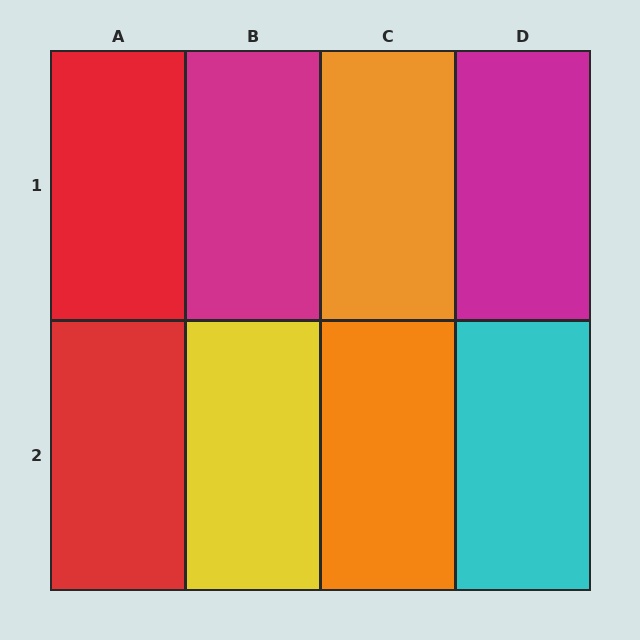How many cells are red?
2 cells are red.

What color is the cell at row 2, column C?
Orange.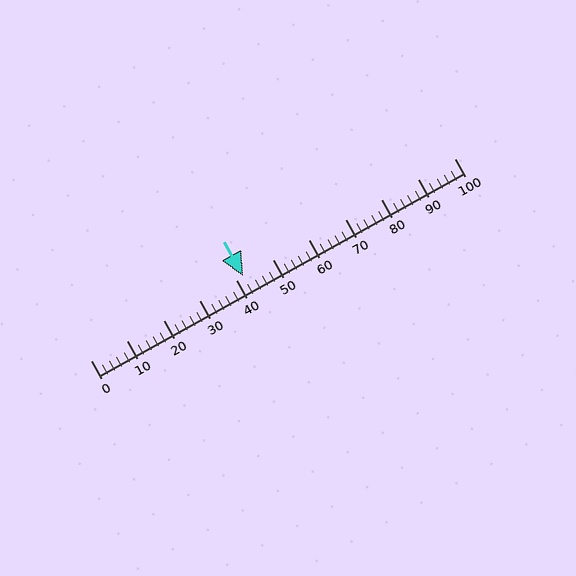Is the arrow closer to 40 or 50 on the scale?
The arrow is closer to 40.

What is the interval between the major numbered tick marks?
The major tick marks are spaced 10 units apart.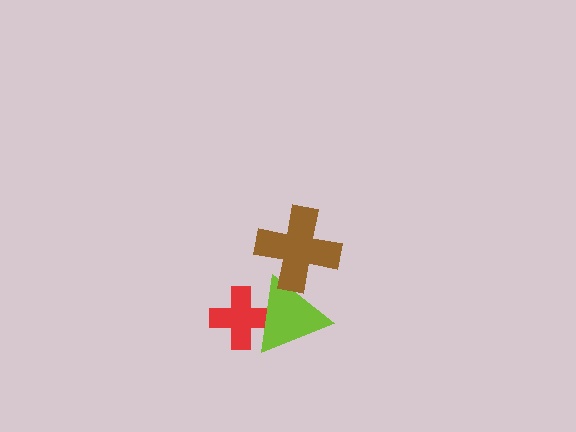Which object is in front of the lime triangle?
The brown cross is in front of the lime triangle.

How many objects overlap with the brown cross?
1 object overlaps with the brown cross.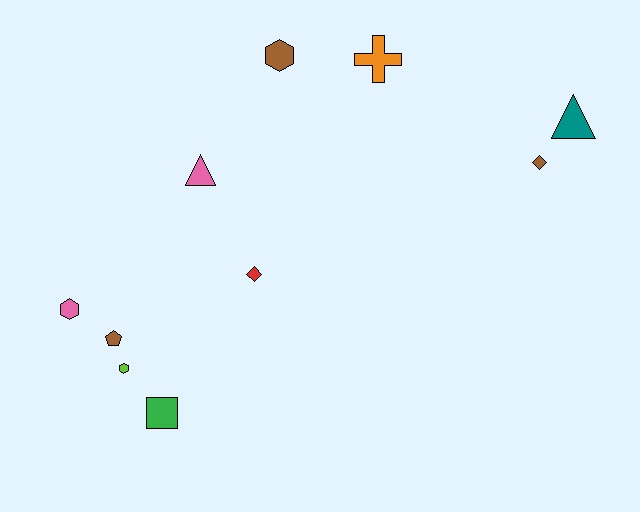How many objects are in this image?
There are 10 objects.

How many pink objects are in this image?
There are 2 pink objects.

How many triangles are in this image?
There are 2 triangles.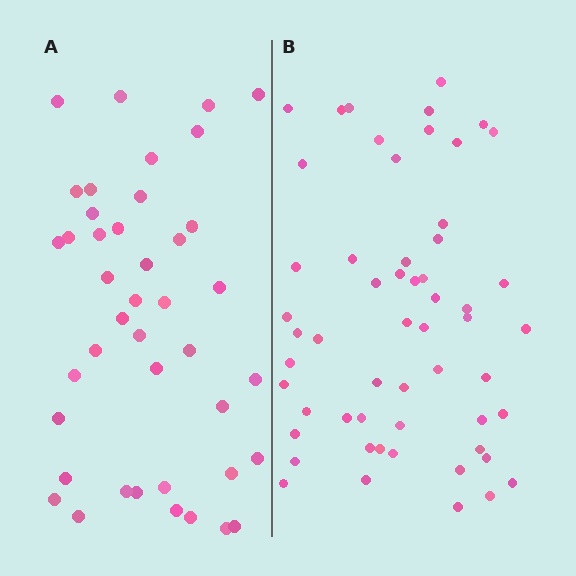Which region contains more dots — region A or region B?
Region B (the right region) has more dots.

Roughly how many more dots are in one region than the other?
Region B has approximately 15 more dots than region A.